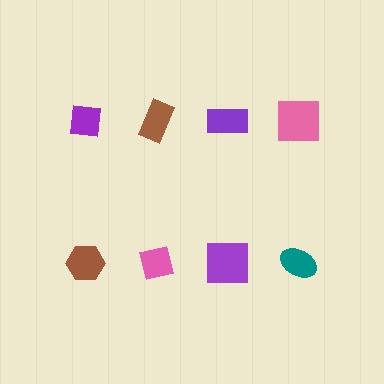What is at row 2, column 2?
A pink square.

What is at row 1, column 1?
A purple square.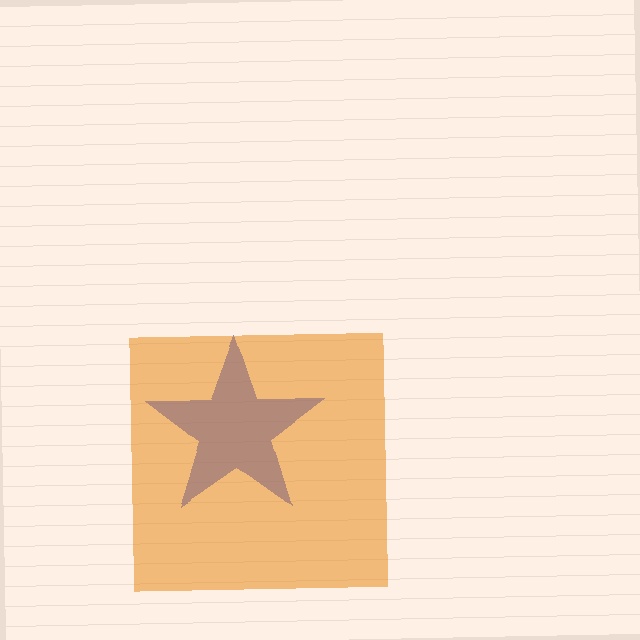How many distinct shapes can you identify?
There are 2 distinct shapes: a blue star, an orange square.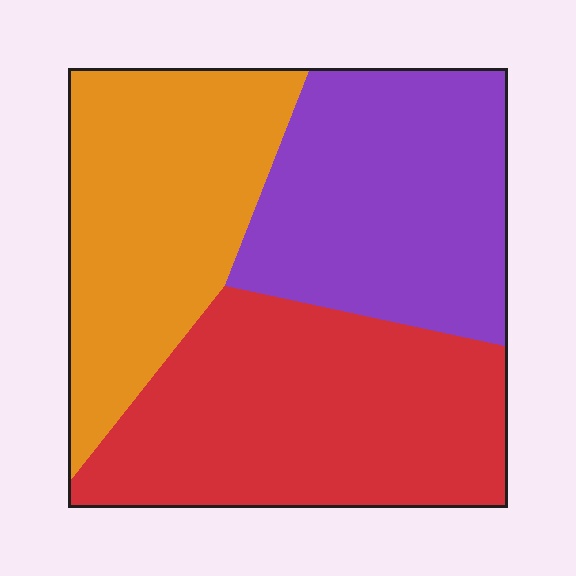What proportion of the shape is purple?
Purple covers roughly 30% of the shape.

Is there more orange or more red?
Red.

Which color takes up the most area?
Red, at roughly 40%.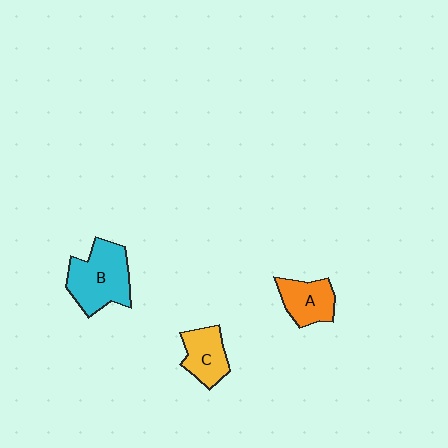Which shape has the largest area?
Shape B (cyan).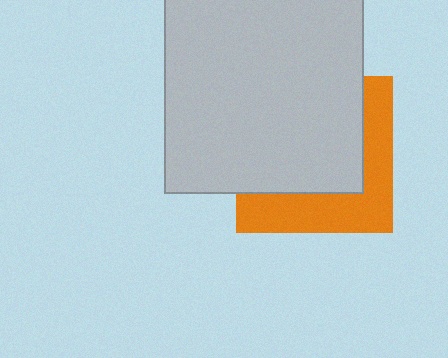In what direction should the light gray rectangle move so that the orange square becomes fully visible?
The light gray rectangle should move toward the upper-left. That is the shortest direction to clear the overlap and leave the orange square fully visible.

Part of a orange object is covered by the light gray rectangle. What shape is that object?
It is a square.